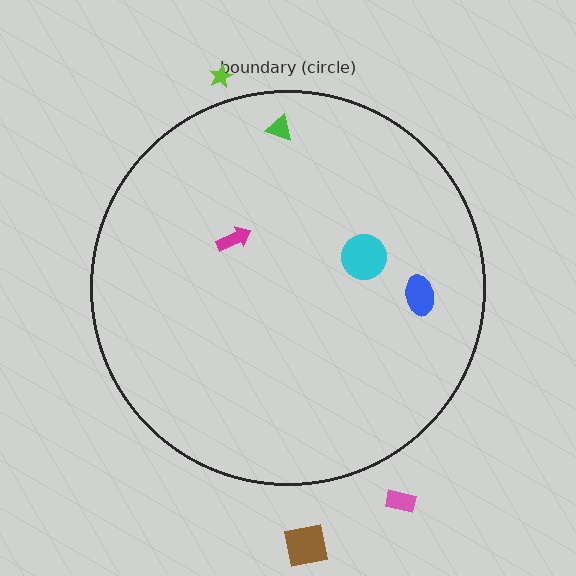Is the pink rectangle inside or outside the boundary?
Outside.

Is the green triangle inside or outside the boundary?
Inside.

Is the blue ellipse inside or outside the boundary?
Inside.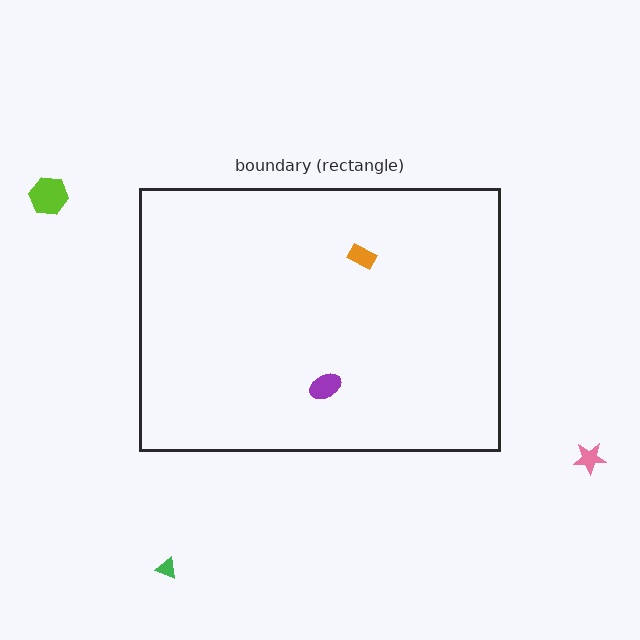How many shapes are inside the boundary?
2 inside, 3 outside.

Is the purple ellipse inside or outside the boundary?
Inside.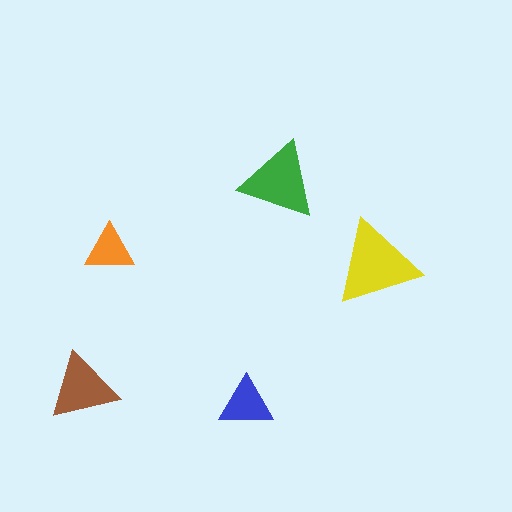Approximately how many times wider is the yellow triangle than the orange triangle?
About 1.5 times wider.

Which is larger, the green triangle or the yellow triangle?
The yellow one.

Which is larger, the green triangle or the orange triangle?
The green one.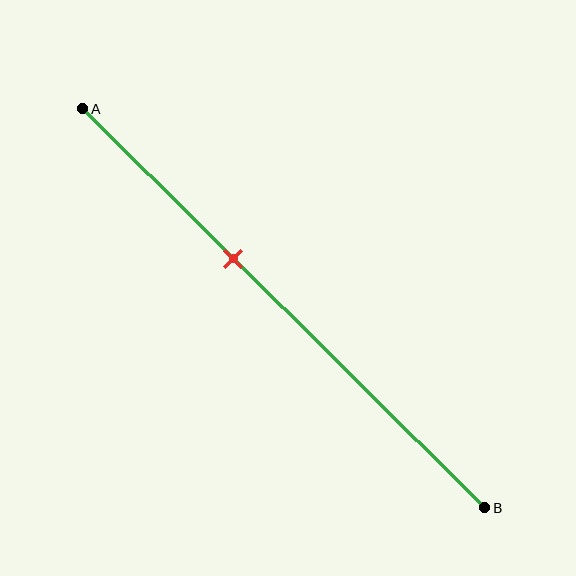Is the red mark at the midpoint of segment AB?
No, the mark is at about 40% from A, not at the 50% midpoint.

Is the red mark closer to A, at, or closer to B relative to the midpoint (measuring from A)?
The red mark is closer to point A than the midpoint of segment AB.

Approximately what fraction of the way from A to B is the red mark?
The red mark is approximately 40% of the way from A to B.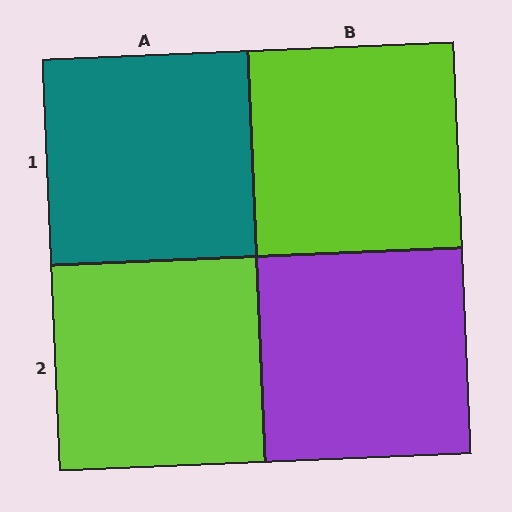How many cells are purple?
1 cell is purple.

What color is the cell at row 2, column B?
Purple.